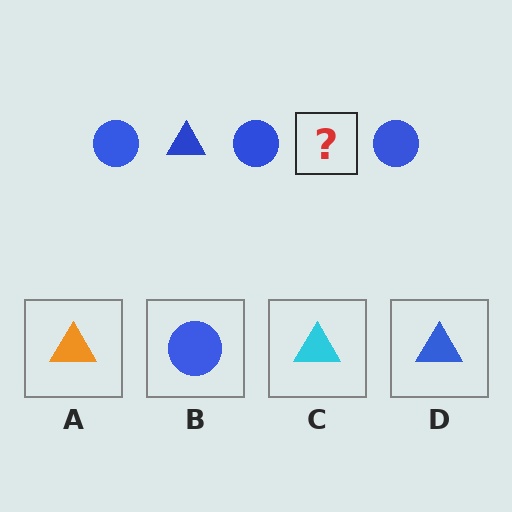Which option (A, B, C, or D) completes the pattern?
D.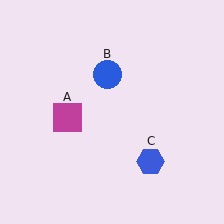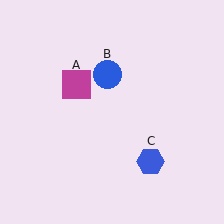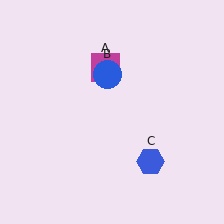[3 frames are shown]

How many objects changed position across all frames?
1 object changed position: magenta square (object A).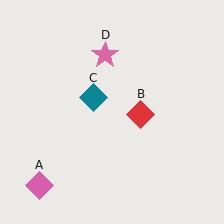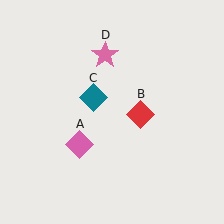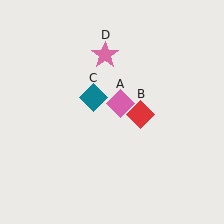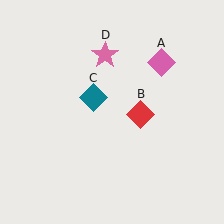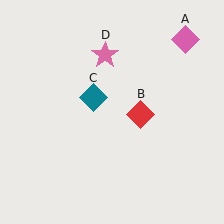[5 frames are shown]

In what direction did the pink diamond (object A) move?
The pink diamond (object A) moved up and to the right.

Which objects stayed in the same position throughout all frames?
Red diamond (object B) and teal diamond (object C) and pink star (object D) remained stationary.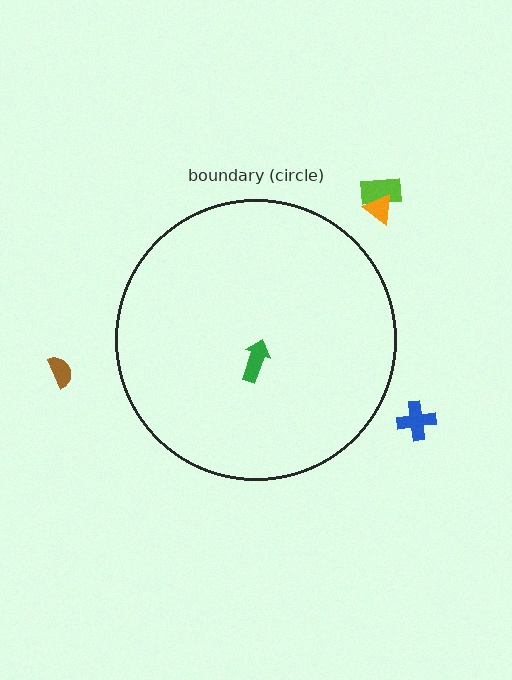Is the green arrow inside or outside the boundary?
Inside.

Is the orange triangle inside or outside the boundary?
Outside.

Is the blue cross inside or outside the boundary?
Outside.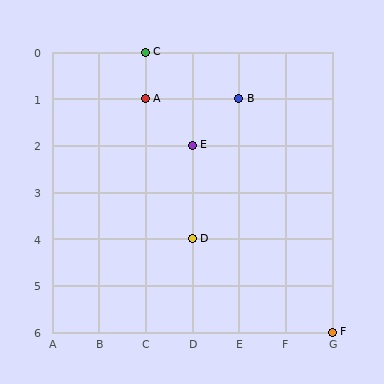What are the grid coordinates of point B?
Point B is at grid coordinates (E, 1).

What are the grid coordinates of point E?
Point E is at grid coordinates (D, 2).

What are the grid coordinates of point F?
Point F is at grid coordinates (G, 6).